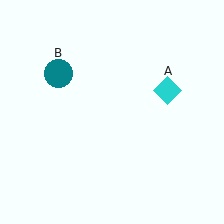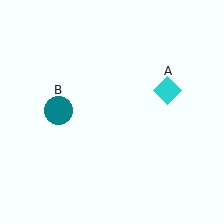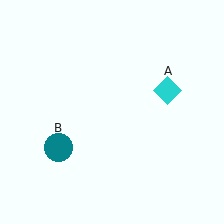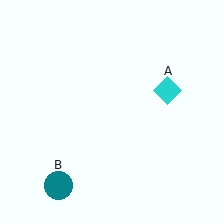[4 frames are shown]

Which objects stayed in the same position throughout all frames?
Cyan diamond (object A) remained stationary.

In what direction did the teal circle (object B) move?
The teal circle (object B) moved down.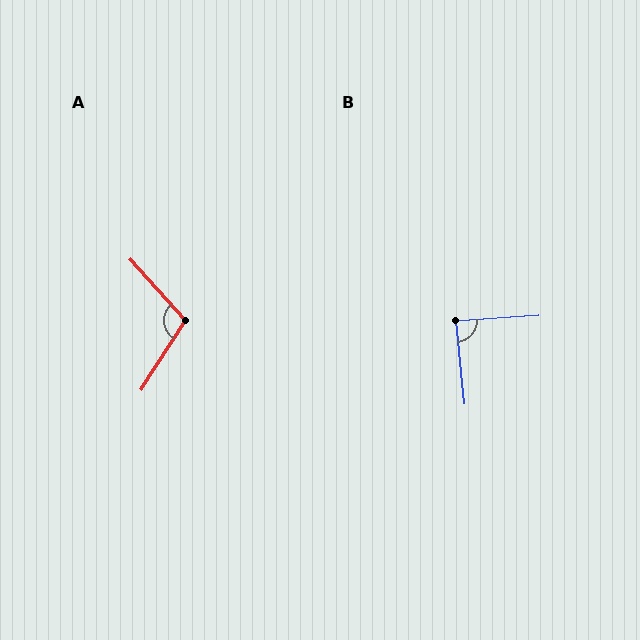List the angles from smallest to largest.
B (88°), A (105°).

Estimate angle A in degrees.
Approximately 105 degrees.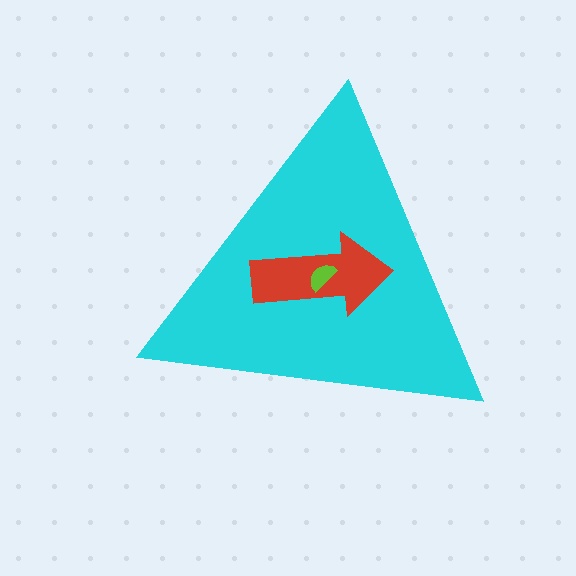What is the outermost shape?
The cyan triangle.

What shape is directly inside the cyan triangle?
The red arrow.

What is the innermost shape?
The lime semicircle.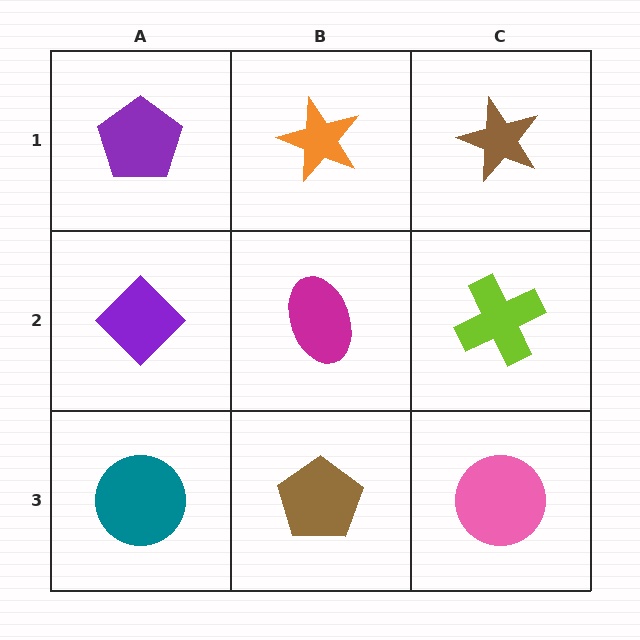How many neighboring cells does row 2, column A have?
3.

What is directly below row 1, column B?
A magenta ellipse.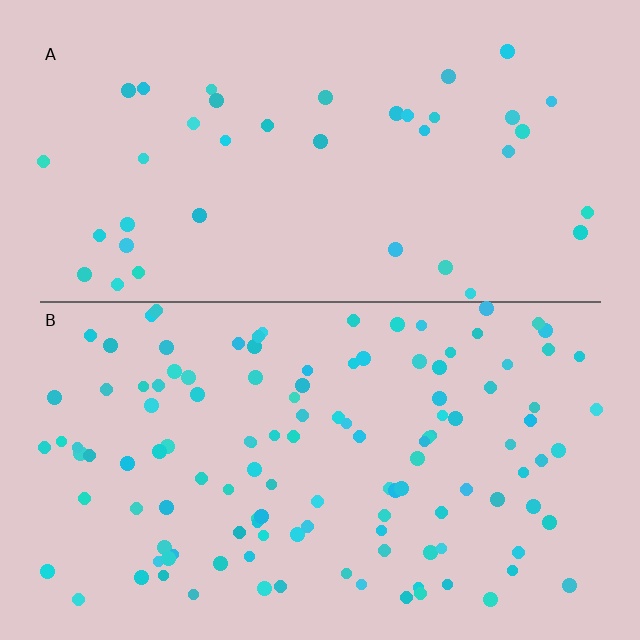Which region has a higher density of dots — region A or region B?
B (the bottom).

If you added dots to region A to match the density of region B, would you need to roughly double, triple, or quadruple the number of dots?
Approximately triple.